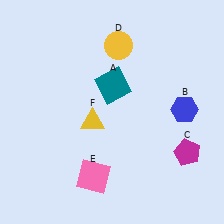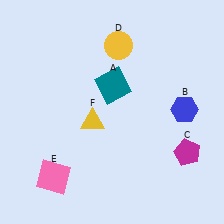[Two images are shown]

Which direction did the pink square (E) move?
The pink square (E) moved left.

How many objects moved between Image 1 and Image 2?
1 object moved between the two images.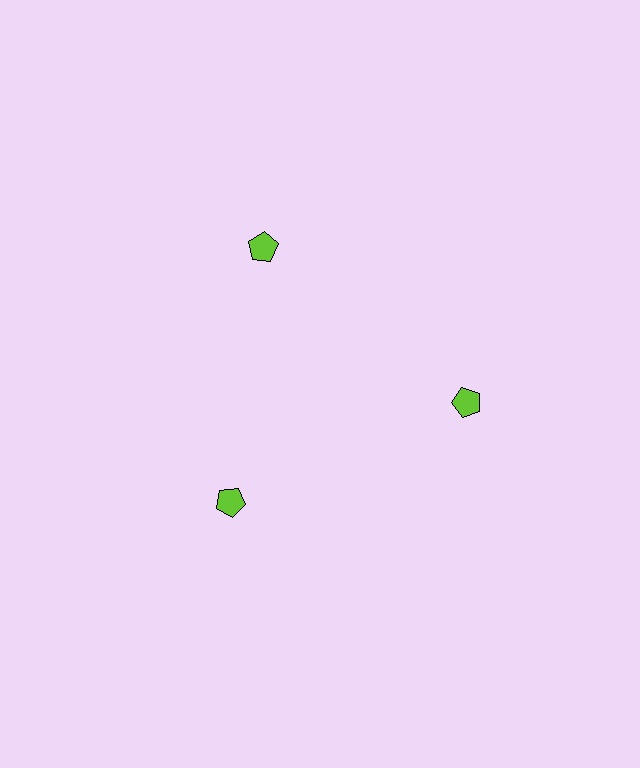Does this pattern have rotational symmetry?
Yes, this pattern has 3-fold rotational symmetry. It looks the same after rotating 120 degrees around the center.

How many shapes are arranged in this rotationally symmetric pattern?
There are 3 shapes, arranged in 3 groups of 1.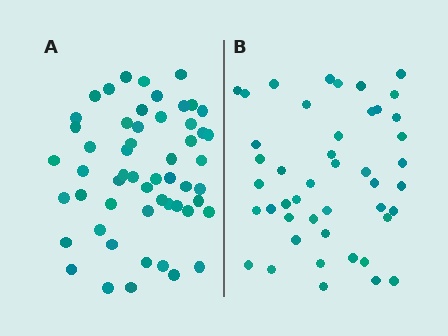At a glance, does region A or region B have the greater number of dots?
Region A (the left region) has more dots.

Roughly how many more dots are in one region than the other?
Region A has roughly 8 or so more dots than region B.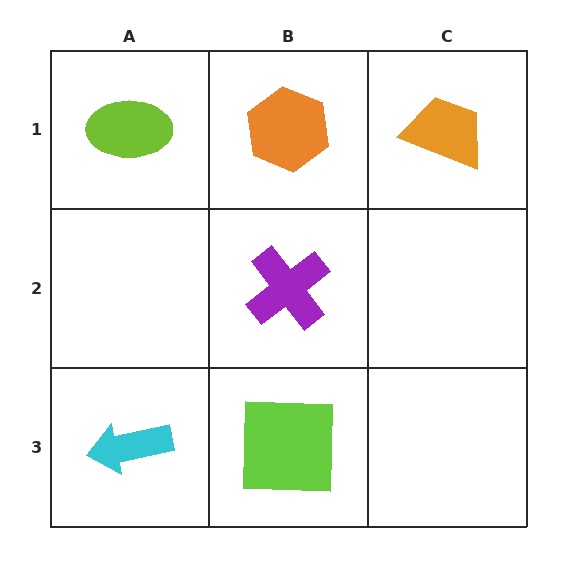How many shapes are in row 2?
1 shape.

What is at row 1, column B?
An orange hexagon.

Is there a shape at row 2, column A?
No, that cell is empty.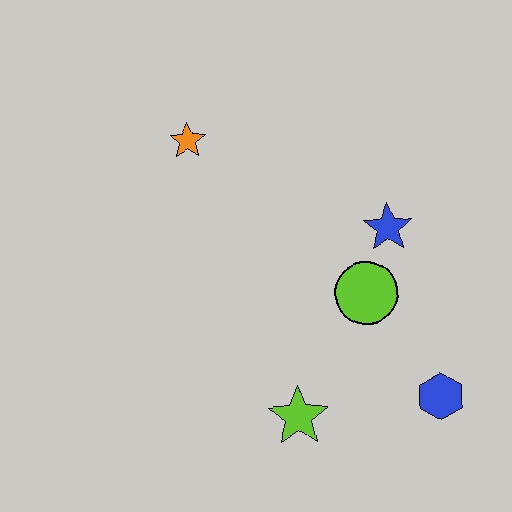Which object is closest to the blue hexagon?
The lime circle is closest to the blue hexagon.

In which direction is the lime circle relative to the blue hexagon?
The lime circle is above the blue hexagon.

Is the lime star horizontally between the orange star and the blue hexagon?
Yes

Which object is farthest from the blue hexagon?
The orange star is farthest from the blue hexagon.